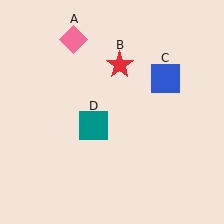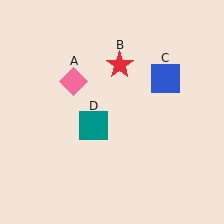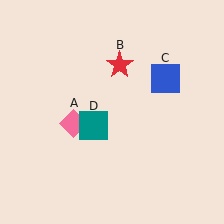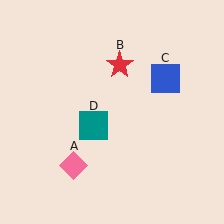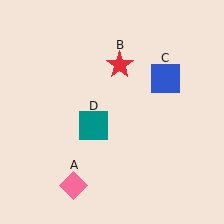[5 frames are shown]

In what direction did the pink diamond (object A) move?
The pink diamond (object A) moved down.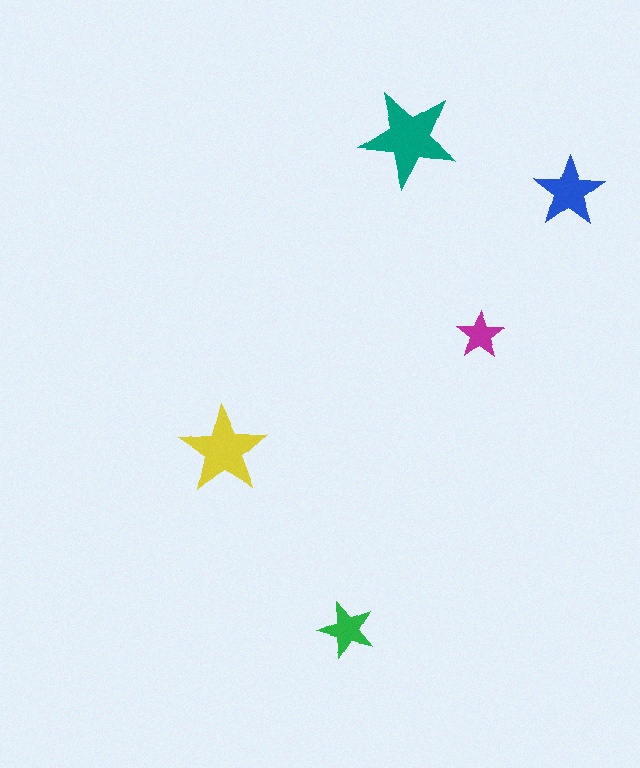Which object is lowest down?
The green star is bottommost.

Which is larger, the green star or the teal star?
The teal one.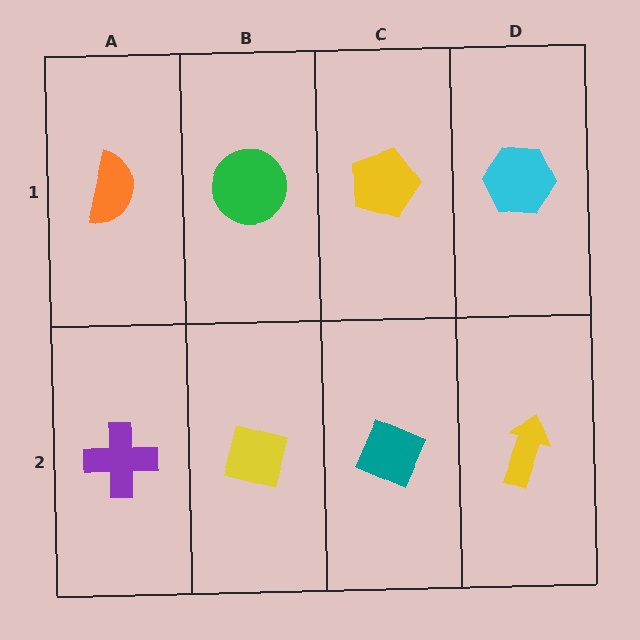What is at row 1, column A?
An orange semicircle.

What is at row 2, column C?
A teal diamond.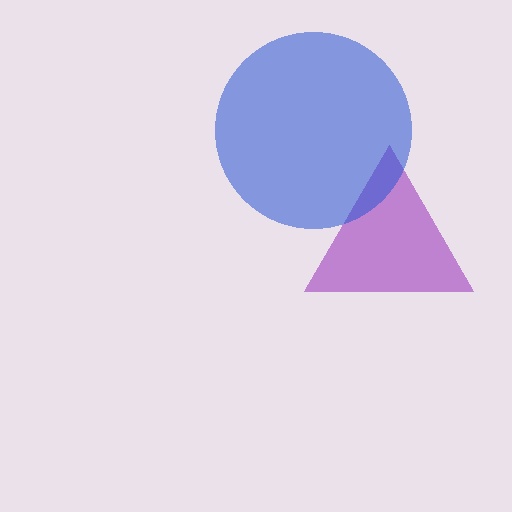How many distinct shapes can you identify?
There are 2 distinct shapes: a purple triangle, a blue circle.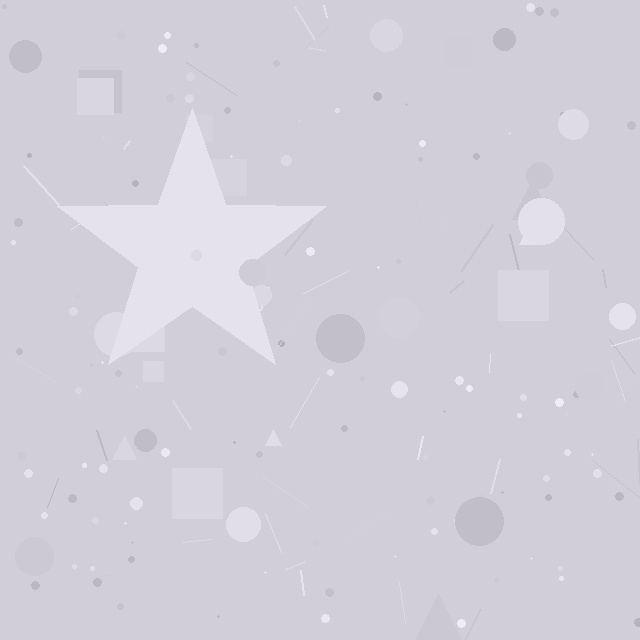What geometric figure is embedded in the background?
A star is embedded in the background.